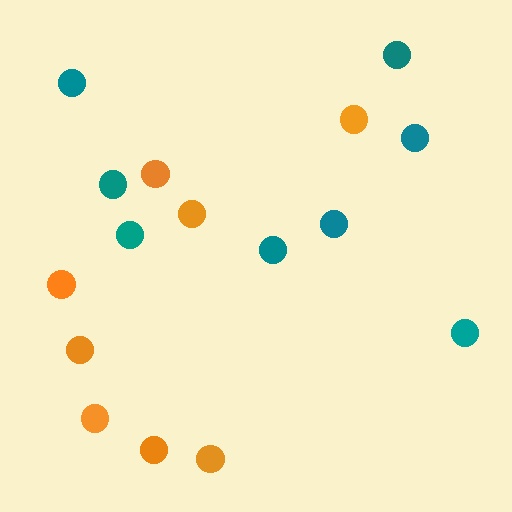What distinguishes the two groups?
There are 2 groups: one group of teal circles (8) and one group of orange circles (8).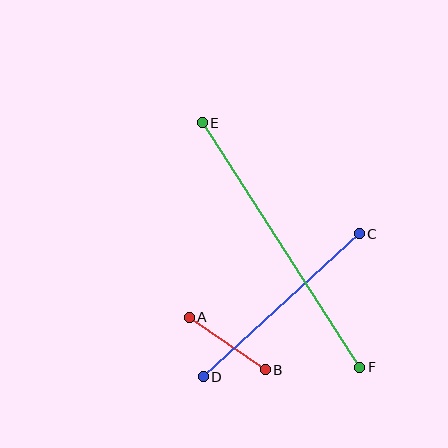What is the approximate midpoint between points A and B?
The midpoint is at approximately (227, 343) pixels.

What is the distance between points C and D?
The distance is approximately 212 pixels.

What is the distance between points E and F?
The distance is approximately 291 pixels.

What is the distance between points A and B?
The distance is approximately 92 pixels.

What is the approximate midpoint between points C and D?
The midpoint is at approximately (281, 305) pixels.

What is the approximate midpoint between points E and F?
The midpoint is at approximately (281, 245) pixels.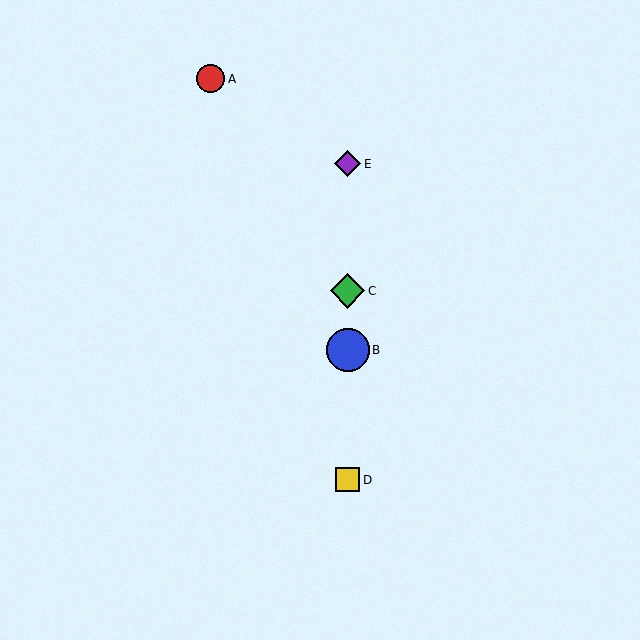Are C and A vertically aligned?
No, C is at x≈348 and A is at x≈211.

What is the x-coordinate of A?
Object A is at x≈211.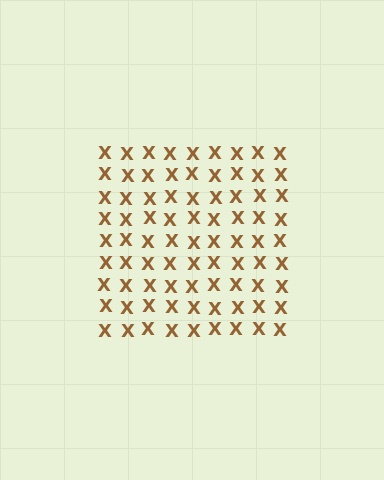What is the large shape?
The large shape is a square.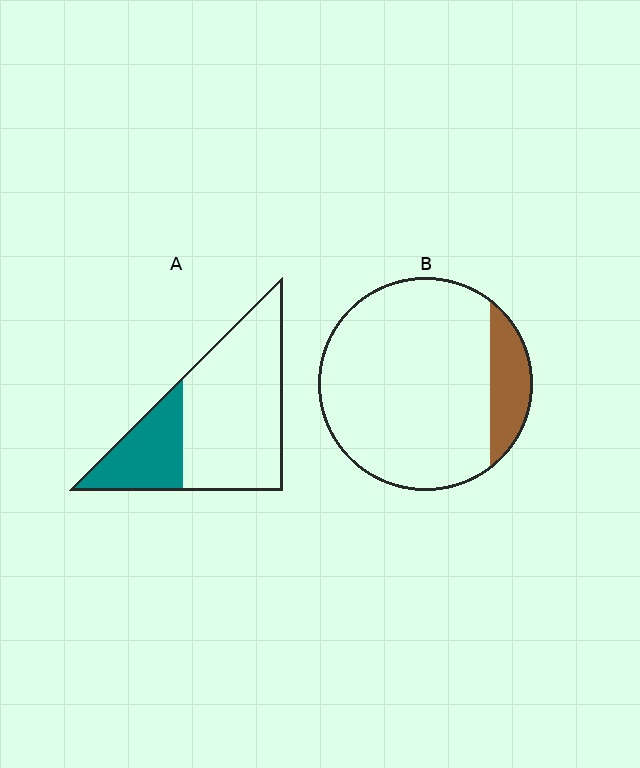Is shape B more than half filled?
No.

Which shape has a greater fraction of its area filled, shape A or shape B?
Shape A.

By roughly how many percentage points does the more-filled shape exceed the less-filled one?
By roughly 15 percentage points (A over B).